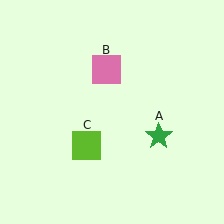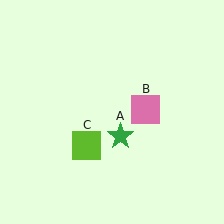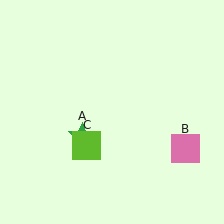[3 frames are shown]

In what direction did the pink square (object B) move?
The pink square (object B) moved down and to the right.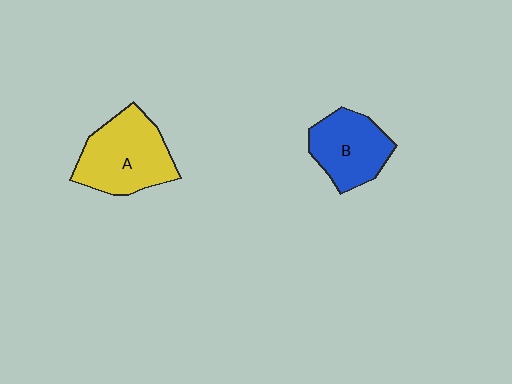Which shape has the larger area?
Shape A (yellow).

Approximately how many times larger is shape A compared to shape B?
Approximately 1.3 times.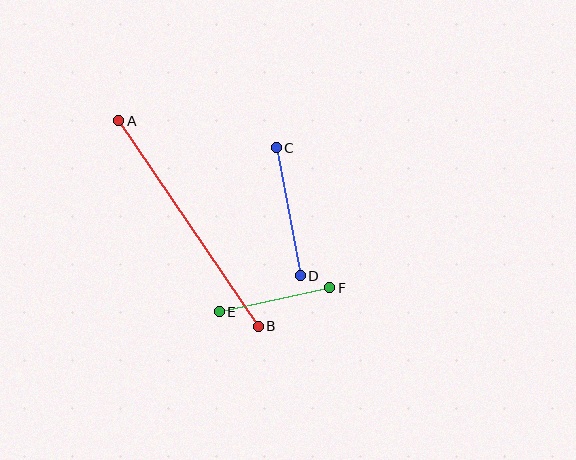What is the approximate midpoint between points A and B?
The midpoint is at approximately (188, 223) pixels.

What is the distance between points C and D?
The distance is approximately 130 pixels.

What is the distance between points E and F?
The distance is approximately 113 pixels.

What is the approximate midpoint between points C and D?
The midpoint is at approximately (288, 212) pixels.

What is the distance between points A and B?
The distance is approximately 249 pixels.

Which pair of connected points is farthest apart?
Points A and B are farthest apart.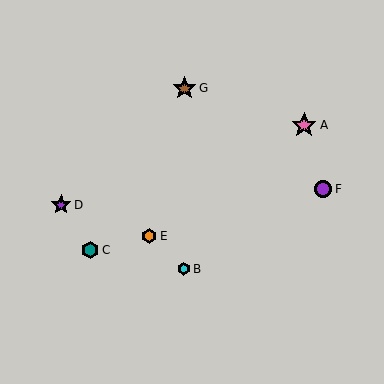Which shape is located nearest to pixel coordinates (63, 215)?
The purple star (labeled D) at (61, 205) is nearest to that location.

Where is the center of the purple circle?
The center of the purple circle is at (323, 189).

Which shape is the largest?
The pink star (labeled A) is the largest.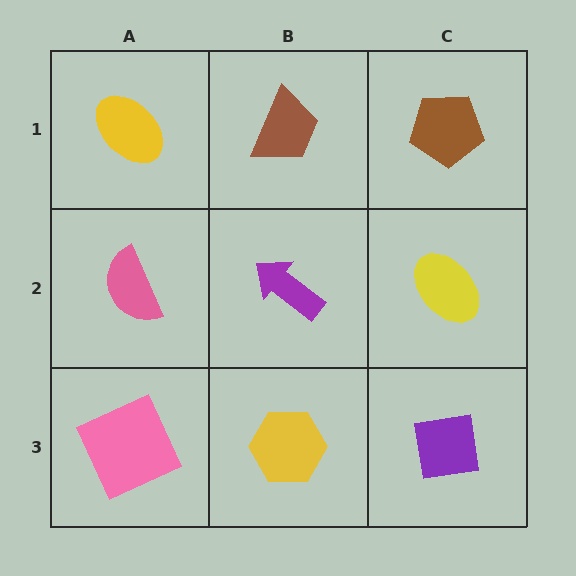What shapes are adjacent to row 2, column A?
A yellow ellipse (row 1, column A), a pink square (row 3, column A), a purple arrow (row 2, column B).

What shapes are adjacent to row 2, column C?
A brown pentagon (row 1, column C), a purple square (row 3, column C), a purple arrow (row 2, column B).